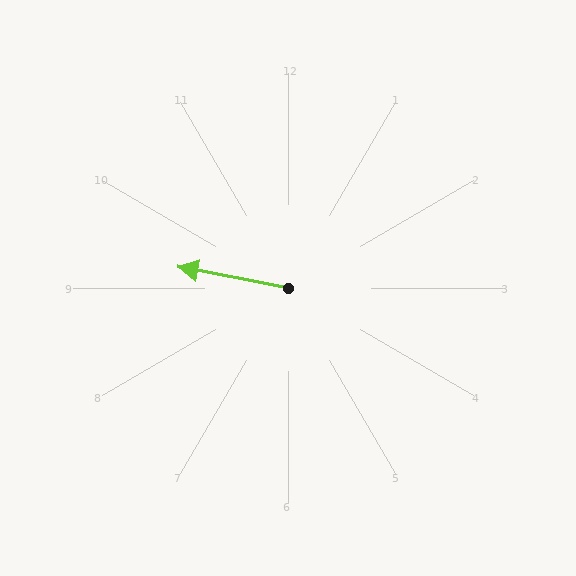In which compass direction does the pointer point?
West.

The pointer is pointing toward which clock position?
Roughly 9 o'clock.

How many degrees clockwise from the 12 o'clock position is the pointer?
Approximately 281 degrees.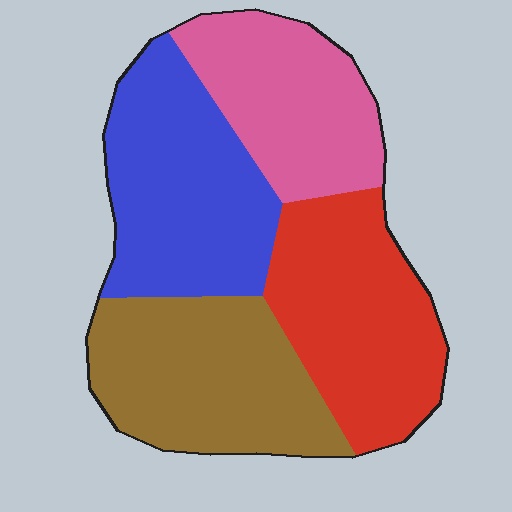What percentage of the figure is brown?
Brown covers around 25% of the figure.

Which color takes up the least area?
Pink, at roughly 20%.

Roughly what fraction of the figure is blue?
Blue takes up between a quarter and a half of the figure.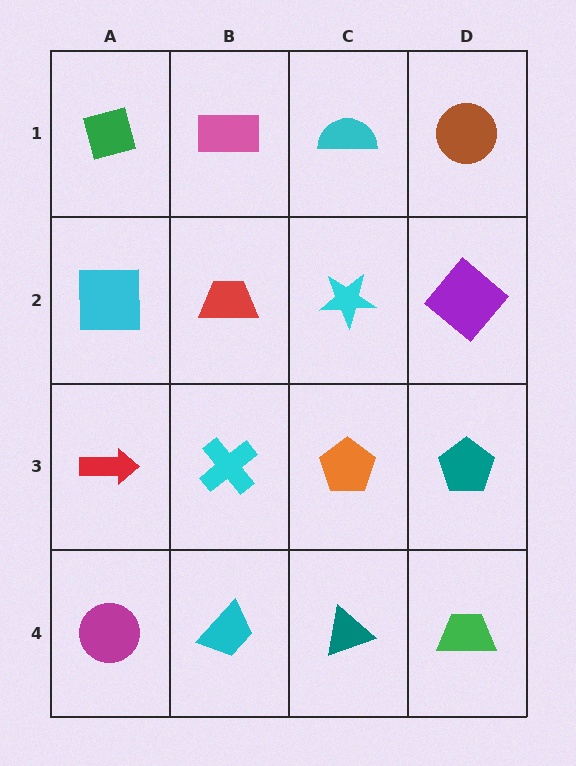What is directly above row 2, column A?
A green diamond.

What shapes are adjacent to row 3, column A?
A cyan square (row 2, column A), a magenta circle (row 4, column A), a cyan cross (row 3, column B).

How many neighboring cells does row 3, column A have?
3.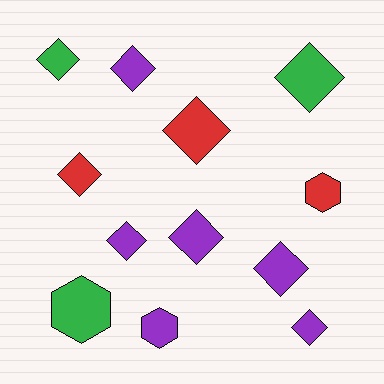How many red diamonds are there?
There are 2 red diamonds.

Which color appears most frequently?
Purple, with 6 objects.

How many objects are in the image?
There are 12 objects.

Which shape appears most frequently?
Diamond, with 9 objects.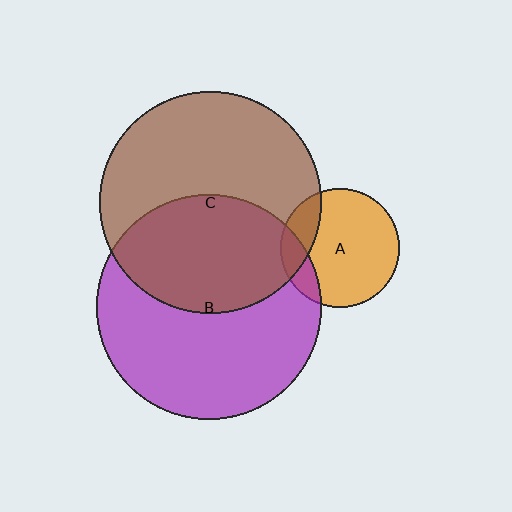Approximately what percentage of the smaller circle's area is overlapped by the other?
Approximately 15%.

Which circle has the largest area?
Circle B (purple).